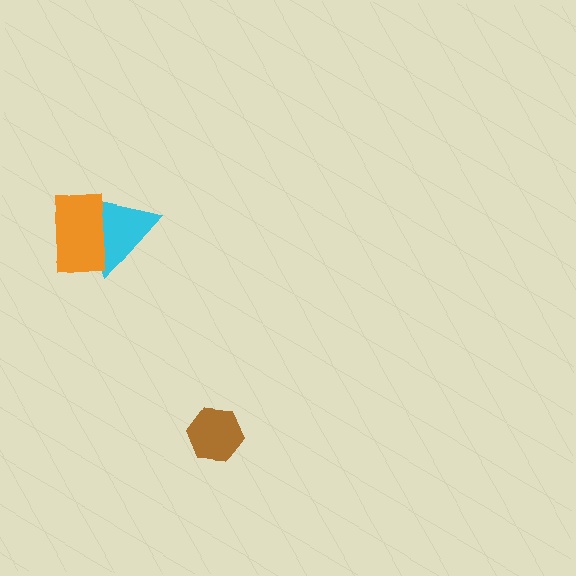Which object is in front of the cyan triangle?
The orange rectangle is in front of the cyan triangle.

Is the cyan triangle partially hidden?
Yes, it is partially covered by another shape.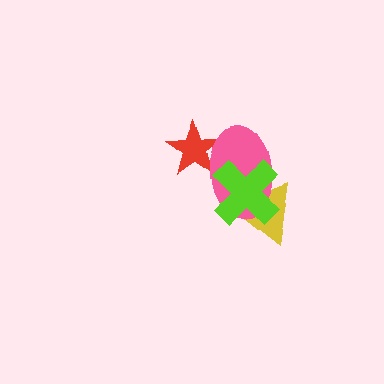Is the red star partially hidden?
Yes, it is partially covered by another shape.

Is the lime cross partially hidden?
No, no other shape covers it.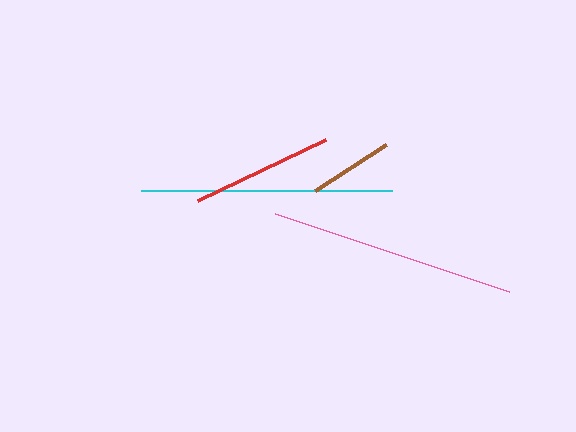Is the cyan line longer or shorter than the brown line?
The cyan line is longer than the brown line.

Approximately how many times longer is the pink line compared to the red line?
The pink line is approximately 1.7 times the length of the red line.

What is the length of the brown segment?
The brown segment is approximately 84 pixels long.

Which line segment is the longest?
The cyan line is the longest at approximately 252 pixels.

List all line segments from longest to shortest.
From longest to shortest: cyan, pink, red, brown.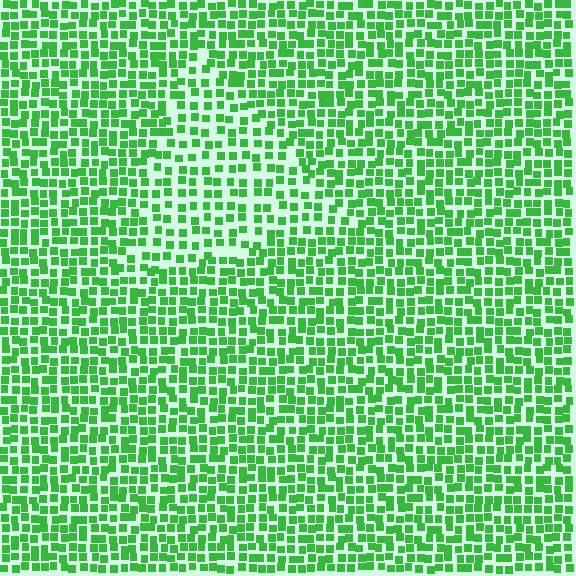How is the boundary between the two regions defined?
The boundary is defined by a change in element density (approximately 1.6x ratio). All elements are the same color, size, and shape.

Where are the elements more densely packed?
The elements are more densely packed outside the triangle boundary.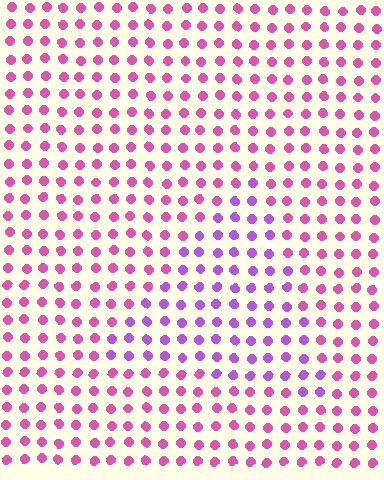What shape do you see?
I see a triangle.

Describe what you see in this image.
The image is filled with small pink elements in a uniform arrangement. A triangle-shaped region is visible where the elements are tinted to a slightly different hue, forming a subtle color boundary.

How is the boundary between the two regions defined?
The boundary is defined purely by a slight shift in hue (about 37 degrees). Spacing, size, and orientation are identical on both sides.